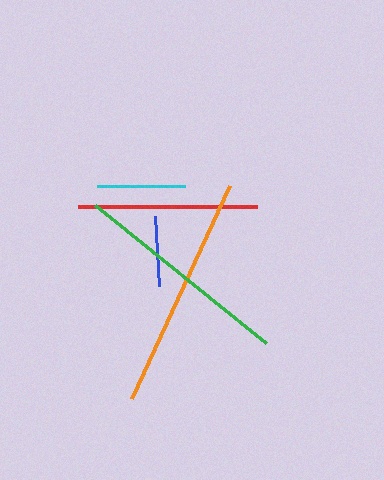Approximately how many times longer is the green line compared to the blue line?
The green line is approximately 3.1 times the length of the blue line.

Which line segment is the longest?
The orange line is the longest at approximately 235 pixels.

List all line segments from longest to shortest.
From longest to shortest: orange, green, red, cyan, blue.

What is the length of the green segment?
The green segment is approximately 221 pixels long.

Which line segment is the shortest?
The blue line is the shortest at approximately 70 pixels.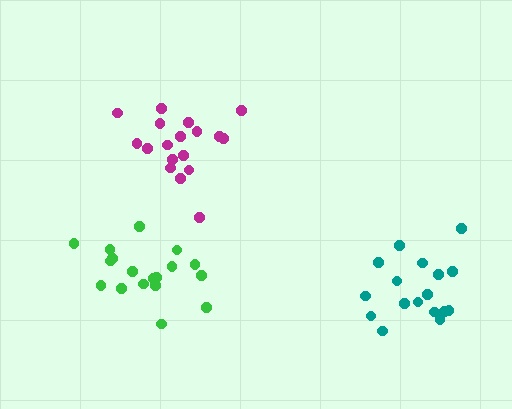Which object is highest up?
The magenta cluster is topmost.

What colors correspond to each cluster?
The clusters are colored: magenta, green, teal.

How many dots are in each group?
Group 1: 18 dots, Group 2: 18 dots, Group 3: 17 dots (53 total).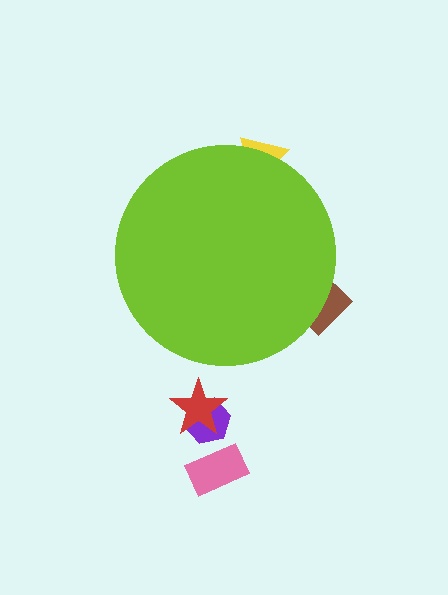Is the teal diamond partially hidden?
Yes, the teal diamond is partially hidden behind the lime circle.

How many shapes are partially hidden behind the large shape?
3 shapes are partially hidden.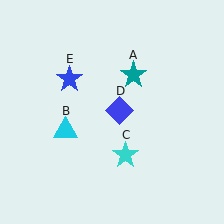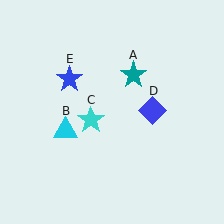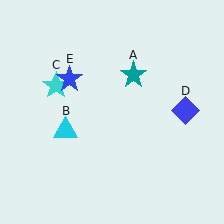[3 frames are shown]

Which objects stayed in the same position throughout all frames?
Teal star (object A) and cyan triangle (object B) and blue star (object E) remained stationary.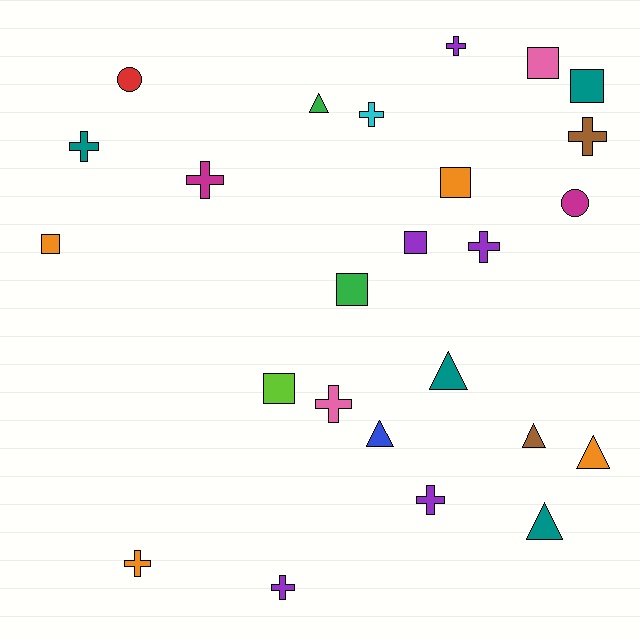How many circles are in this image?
There are 2 circles.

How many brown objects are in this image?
There are 2 brown objects.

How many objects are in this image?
There are 25 objects.